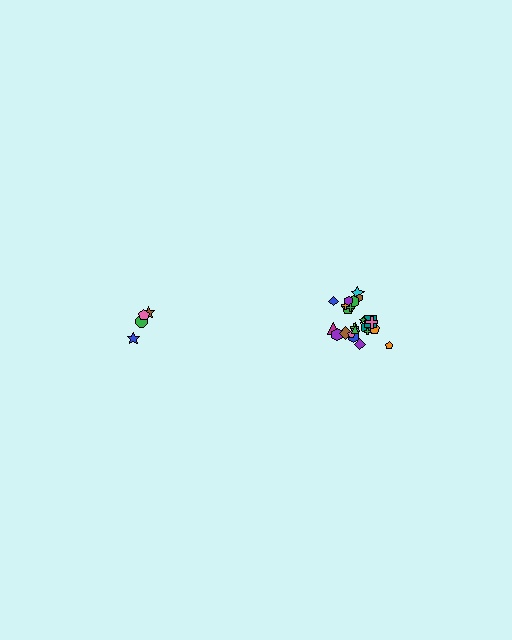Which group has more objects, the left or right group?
The right group.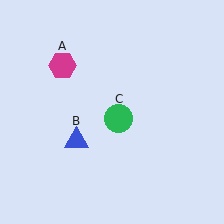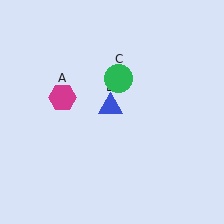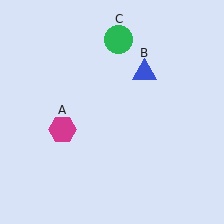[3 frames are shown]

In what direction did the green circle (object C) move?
The green circle (object C) moved up.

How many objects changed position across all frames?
3 objects changed position: magenta hexagon (object A), blue triangle (object B), green circle (object C).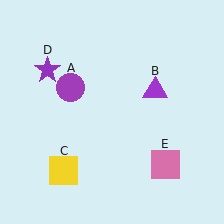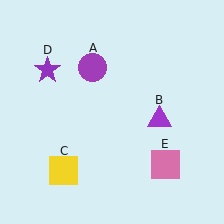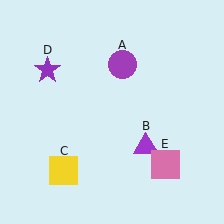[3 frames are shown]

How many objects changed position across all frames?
2 objects changed position: purple circle (object A), purple triangle (object B).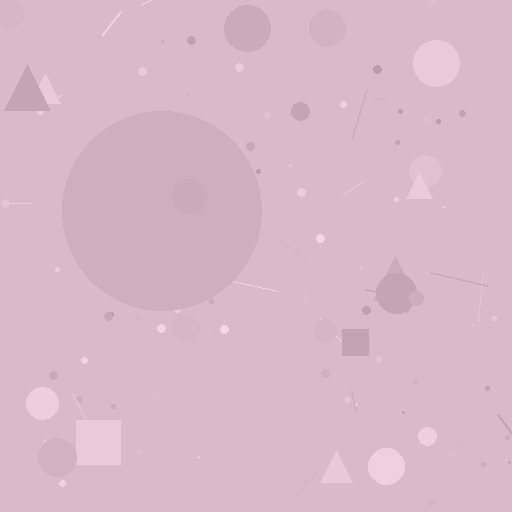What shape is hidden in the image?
A circle is hidden in the image.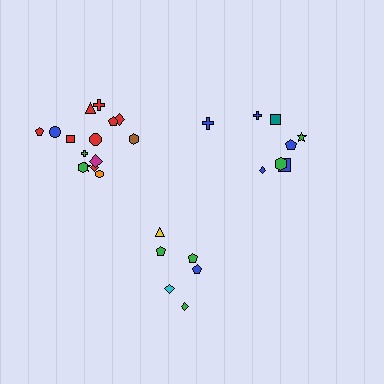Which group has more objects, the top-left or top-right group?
The top-left group.